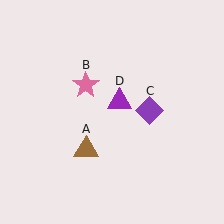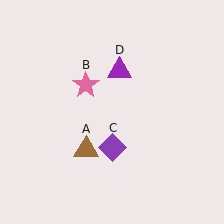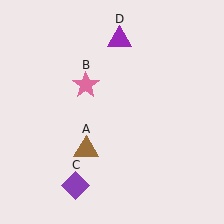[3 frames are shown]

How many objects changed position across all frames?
2 objects changed position: purple diamond (object C), purple triangle (object D).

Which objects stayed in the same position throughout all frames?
Brown triangle (object A) and pink star (object B) remained stationary.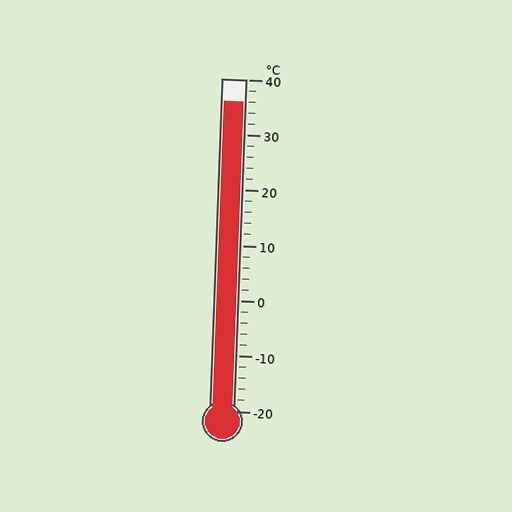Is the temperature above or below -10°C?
The temperature is above -10°C.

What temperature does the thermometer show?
The thermometer shows approximately 36°C.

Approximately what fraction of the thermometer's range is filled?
The thermometer is filled to approximately 95% of its range.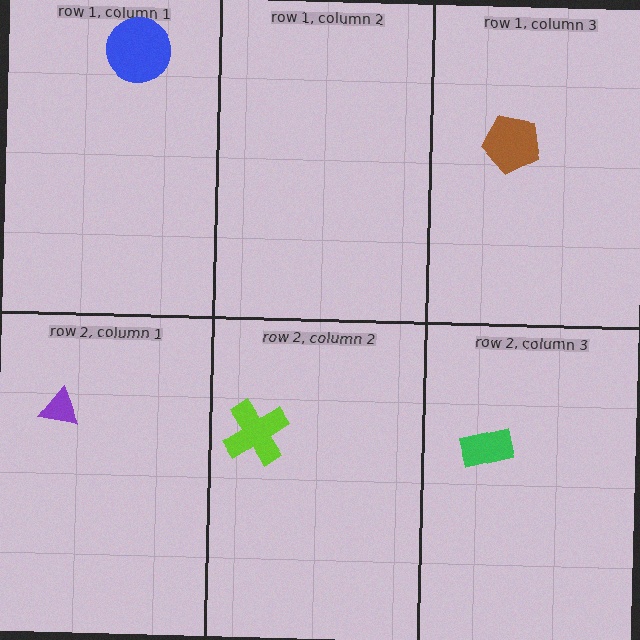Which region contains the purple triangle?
The row 2, column 1 region.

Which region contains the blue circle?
The row 1, column 1 region.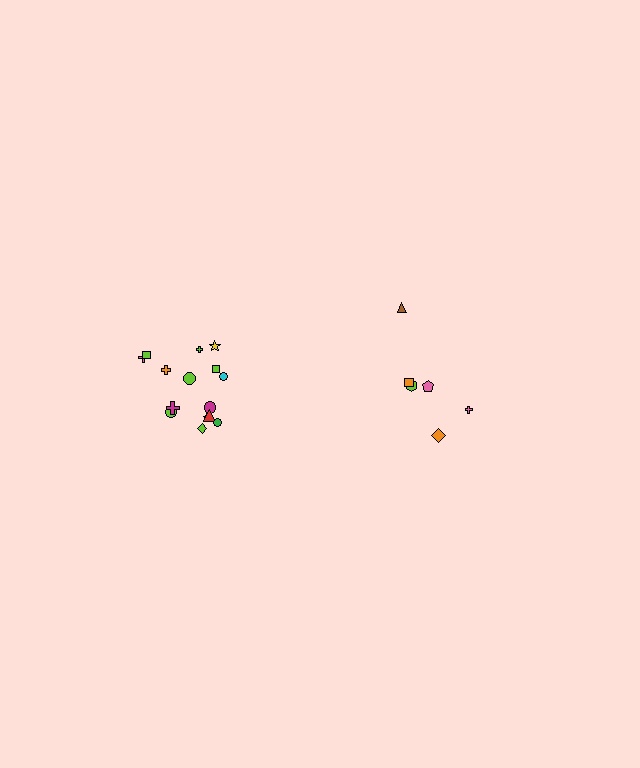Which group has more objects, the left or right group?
The left group.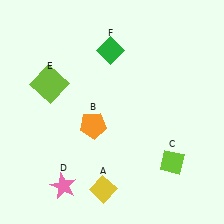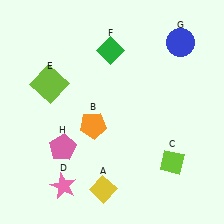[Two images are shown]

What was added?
A blue circle (G), a pink pentagon (H) were added in Image 2.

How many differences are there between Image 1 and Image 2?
There are 2 differences between the two images.